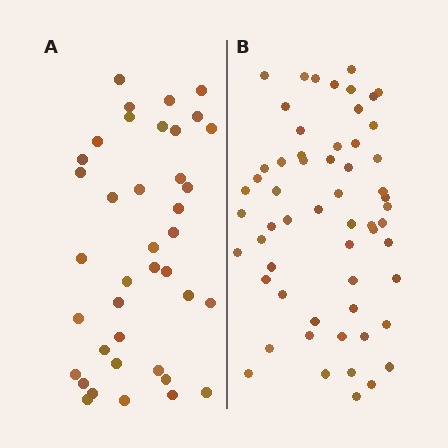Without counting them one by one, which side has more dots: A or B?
Region B (the right region) has more dots.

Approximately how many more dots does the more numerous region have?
Region B has approximately 20 more dots than region A.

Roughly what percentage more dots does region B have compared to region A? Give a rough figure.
About 50% more.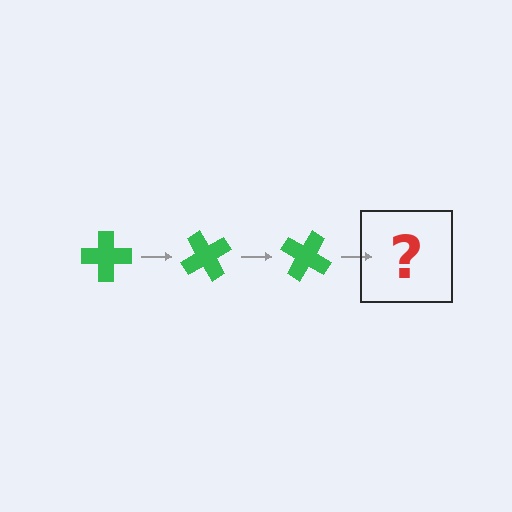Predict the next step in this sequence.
The next step is a green cross rotated 180 degrees.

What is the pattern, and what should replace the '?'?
The pattern is that the cross rotates 60 degrees each step. The '?' should be a green cross rotated 180 degrees.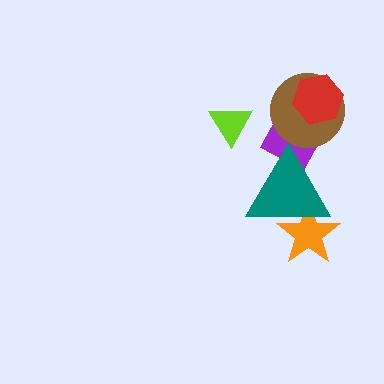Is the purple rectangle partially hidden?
Yes, it is partially covered by another shape.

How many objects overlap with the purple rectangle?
3 objects overlap with the purple rectangle.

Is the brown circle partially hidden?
Yes, it is partially covered by another shape.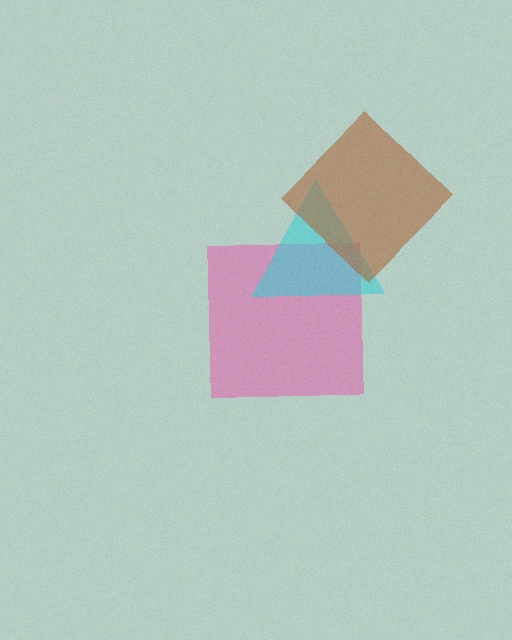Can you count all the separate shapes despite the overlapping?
Yes, there are 3 separate shapes.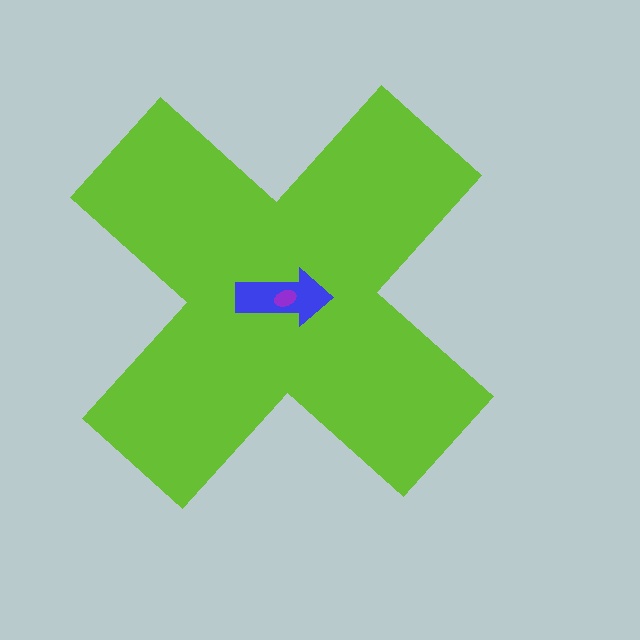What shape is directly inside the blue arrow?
The purple ellipse.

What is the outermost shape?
The lime cross.